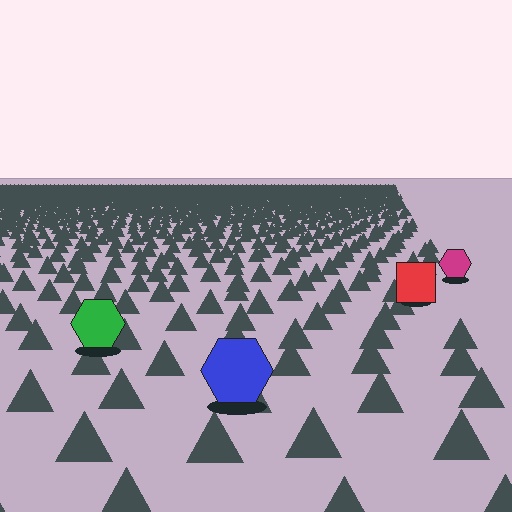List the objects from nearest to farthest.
From nearest to farthest: the blue hexagon, the green hexagon, the red square, the magenta hexagon.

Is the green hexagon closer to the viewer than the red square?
Yes. The green hexagon is closer — you can tell from the texture gradient: the ground texture is coarser near it.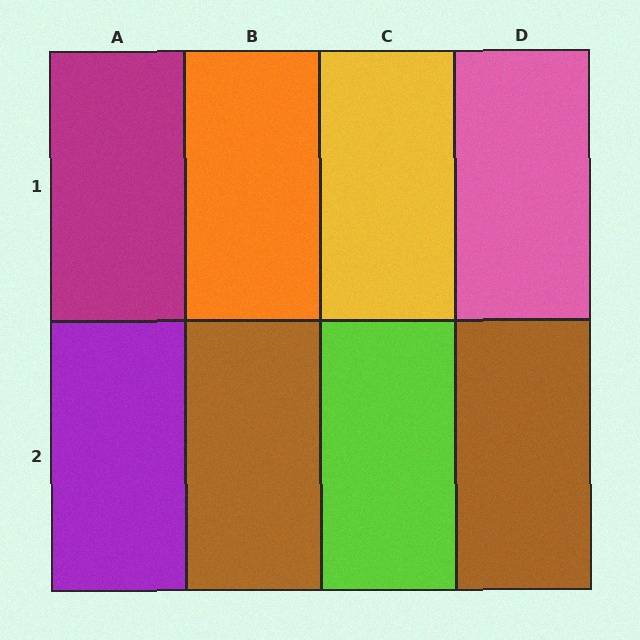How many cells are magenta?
1 cell is magenta.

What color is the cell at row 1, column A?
Magenta.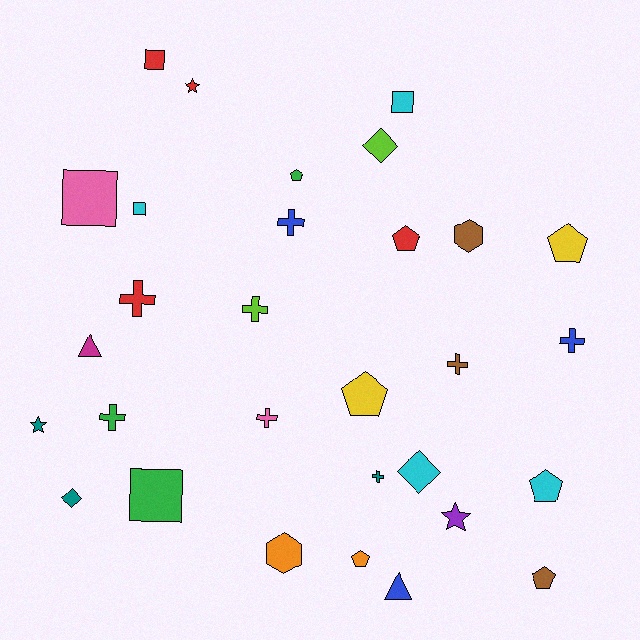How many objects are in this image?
There are 30 objects.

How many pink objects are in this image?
There are 2 pink objects.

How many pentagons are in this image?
There are 7 pentagons.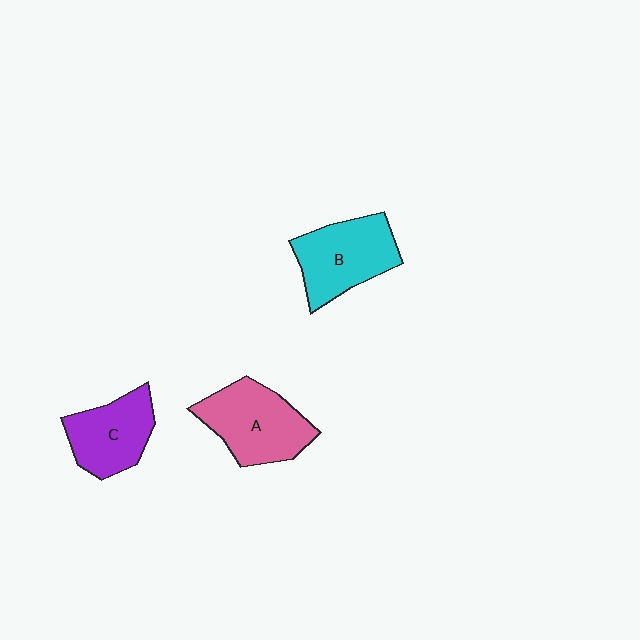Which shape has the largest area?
Shape A (pink).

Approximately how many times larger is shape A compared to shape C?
Approximately 1.2 times.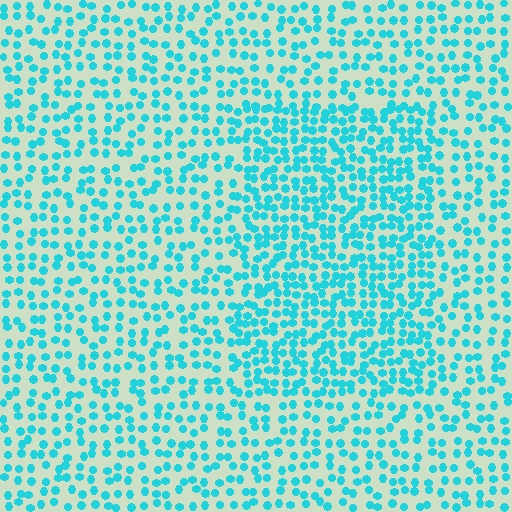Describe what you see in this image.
The image contains small cyan elements arranged at two different densities. A rectangle-shaped region is visible where the elements are more densely packed than the surrounding area.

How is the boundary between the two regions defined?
The boundary is defined by a change in element density (approximately 1.7x ratio). All elements are the same color, size, and shape.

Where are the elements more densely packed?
The elements are more densely packed inside the rectangle boundary.